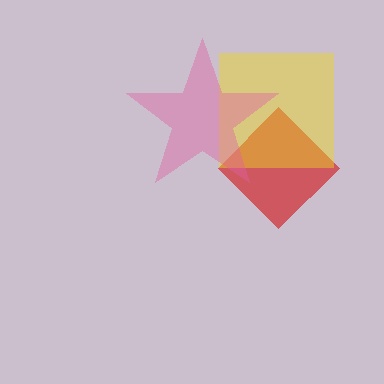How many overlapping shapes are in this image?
There are 3 overlapping shapes in the image.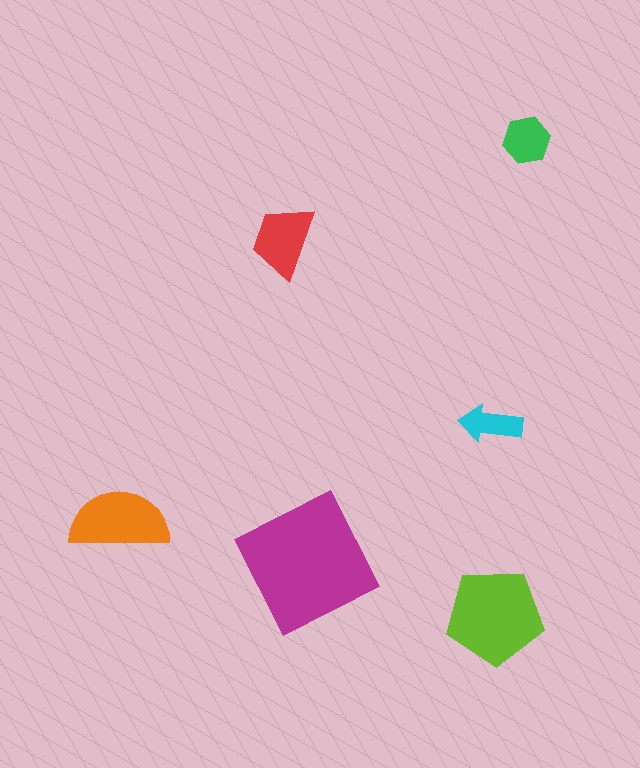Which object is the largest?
The magenta square.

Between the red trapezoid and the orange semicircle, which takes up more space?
The orange semicircle.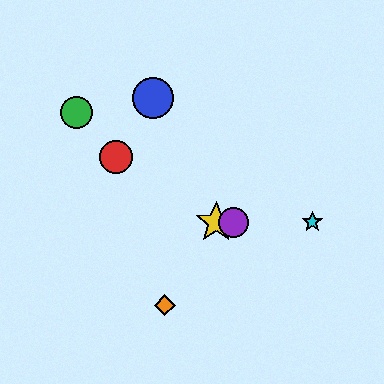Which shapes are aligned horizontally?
The yellow star, the purple circle, the cyan star are aligned horizontally.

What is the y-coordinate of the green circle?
The green circle is at y≈113.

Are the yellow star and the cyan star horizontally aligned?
Yes, both are at y≈222.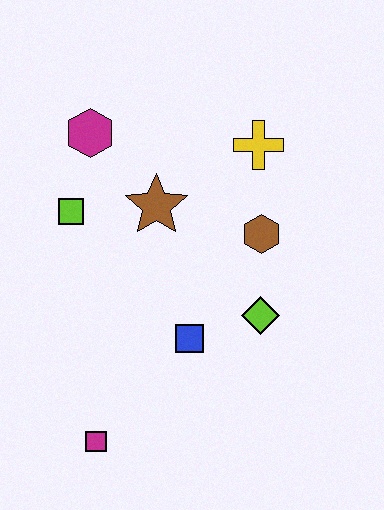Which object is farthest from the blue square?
The magenta hexagon is farthest from the blue square.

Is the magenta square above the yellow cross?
No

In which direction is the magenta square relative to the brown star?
The magenta square is below the brown star.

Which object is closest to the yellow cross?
The brown hexagon is closest to the yellow cross.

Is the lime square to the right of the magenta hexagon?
No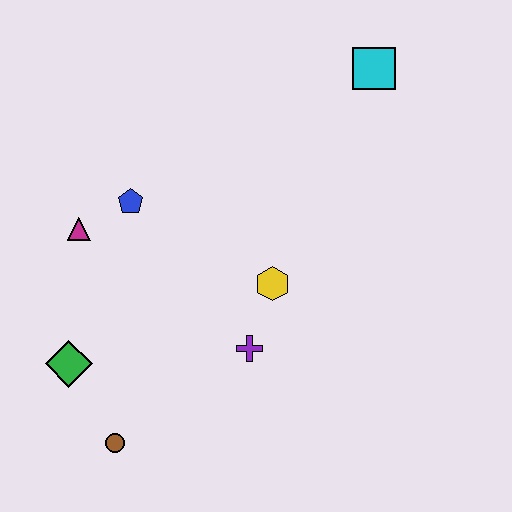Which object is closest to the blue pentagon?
The magenta triangle is closest to the blue pentagon.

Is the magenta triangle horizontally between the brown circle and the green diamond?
Yes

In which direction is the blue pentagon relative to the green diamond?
The blue pentagon is above the green diamond.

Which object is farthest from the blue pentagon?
The cyan square is farthest from the blue pentagon.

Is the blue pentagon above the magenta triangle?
Yes